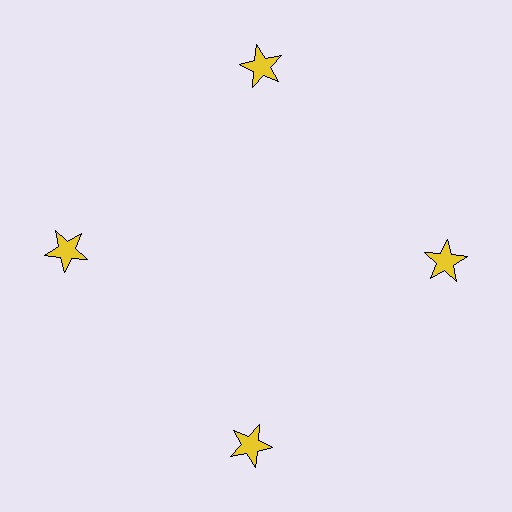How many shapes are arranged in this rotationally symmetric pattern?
There are 4 shapes, arranged in 4 groups of 1.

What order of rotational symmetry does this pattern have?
This pattern has 4-fold rotational symmetry.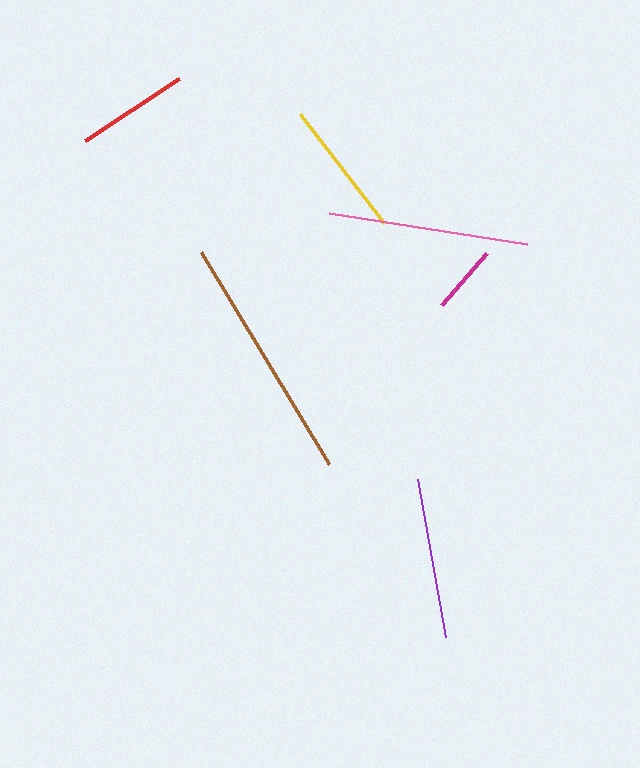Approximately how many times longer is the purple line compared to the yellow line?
The purple line is approximately 1.2 times the length of the yellow line.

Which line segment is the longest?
The brown line is the longest at approximately 248 pixels.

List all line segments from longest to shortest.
From longest to shortest: brown, pink, purple, yellow, red, magenta.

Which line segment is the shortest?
The magenta line is the shortest at approximately 69 pixels.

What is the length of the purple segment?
The purple segment is approximately 161 pixels long.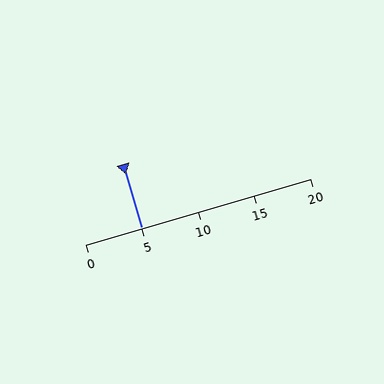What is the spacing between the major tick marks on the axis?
The major ticks are spaced 5 apart.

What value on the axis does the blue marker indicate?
The marker indicates approximately 5.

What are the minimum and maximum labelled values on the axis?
The axis runs from 0 to 20.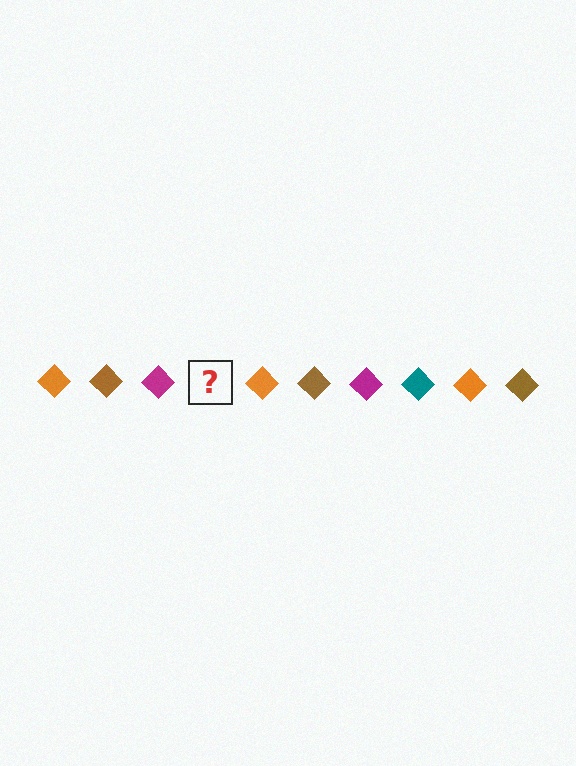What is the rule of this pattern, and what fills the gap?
The rule is that the pattern cycles through orange, brown, magenta, teal diamonds. The gap should be filled with a teal diamond.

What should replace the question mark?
The question mark should be replaced with a teal diamond.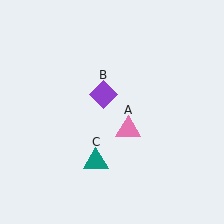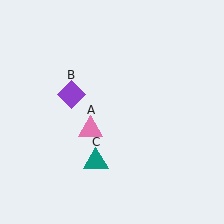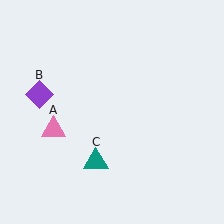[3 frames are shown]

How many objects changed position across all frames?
2 objects changed position: pink triangle (object A), purple diamond (object B).